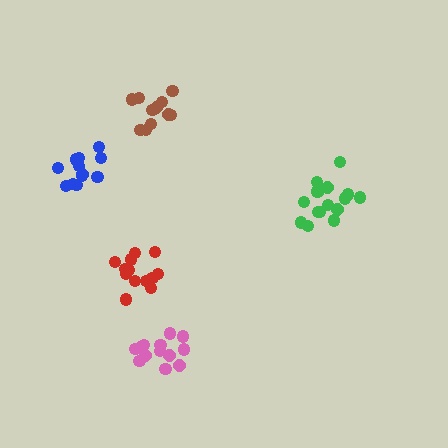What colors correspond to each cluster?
The clusters are colored: red, pink, blue, green, brown.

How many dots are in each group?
Group 1: 13 dots, Group 2: 13 dots, Group 3: 12 dots, Group 4: 17 dots, Group 5: 11 dots (66 total).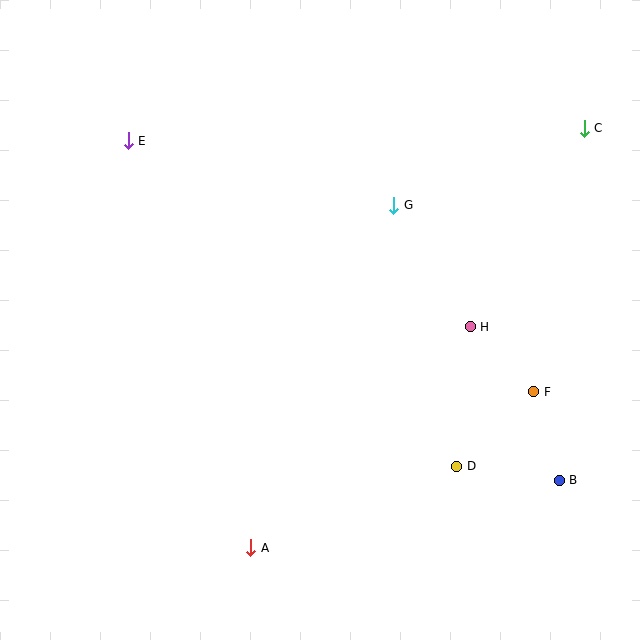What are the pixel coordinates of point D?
Point D is at (457, 467).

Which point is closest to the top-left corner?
Point E is closest to the top-left corner.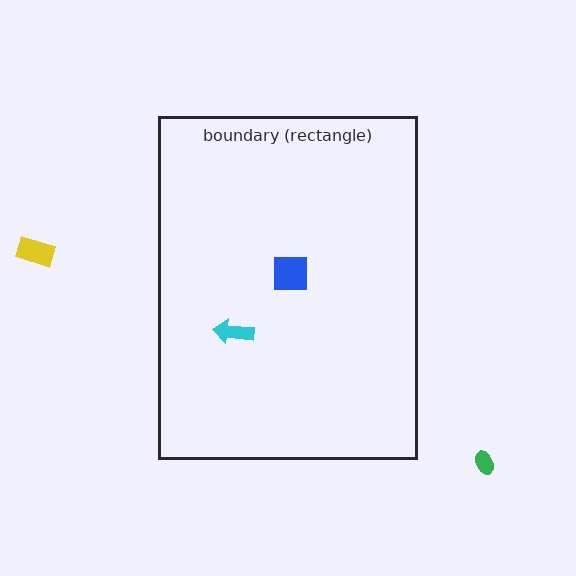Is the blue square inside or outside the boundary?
Inside.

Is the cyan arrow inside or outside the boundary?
Inside.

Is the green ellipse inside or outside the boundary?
Outside.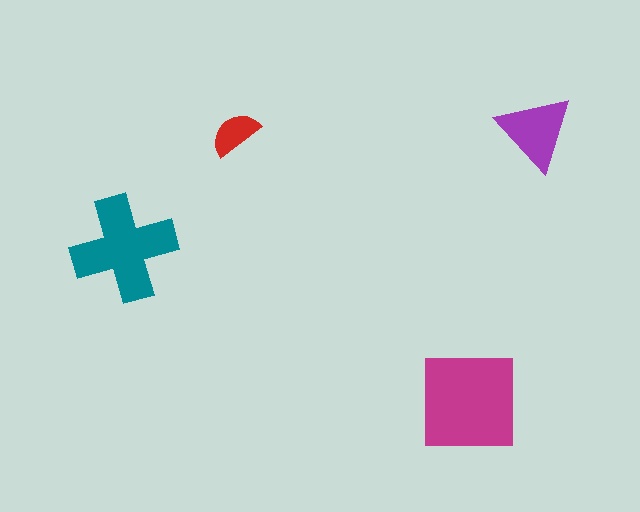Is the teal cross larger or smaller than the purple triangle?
Larger.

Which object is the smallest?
The red semicircle.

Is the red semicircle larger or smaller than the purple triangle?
Smaller.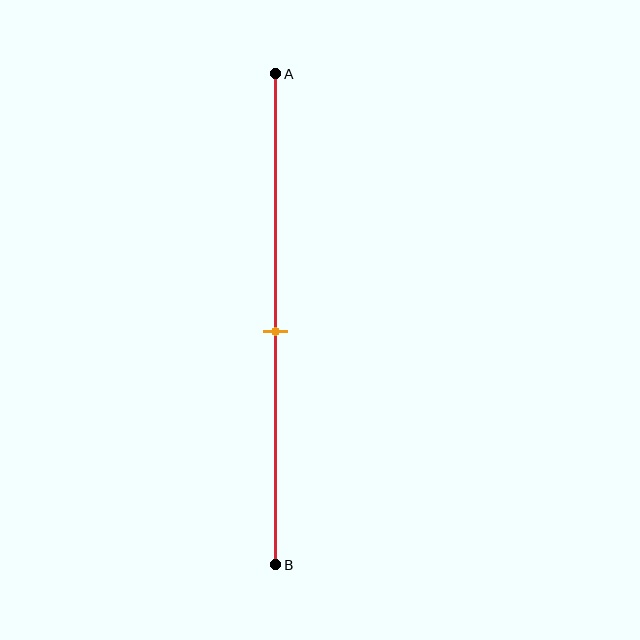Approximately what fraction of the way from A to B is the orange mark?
The orange mark is approximately 55% of the way from A to B.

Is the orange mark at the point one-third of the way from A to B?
No, the mark is at about 55% from A, not at the 33% one-third point.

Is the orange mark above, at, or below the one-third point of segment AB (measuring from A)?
The orange mark is below the one-third point of segment AB.